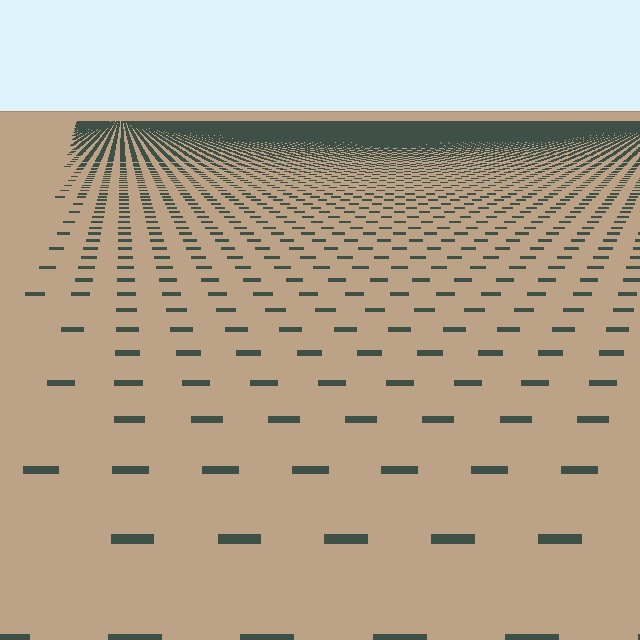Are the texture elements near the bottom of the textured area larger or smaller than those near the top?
Larger. Near the bottom, elements are closer to the viewer and appear at a bigger on-screen size.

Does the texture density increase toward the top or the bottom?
Density increases toward the top.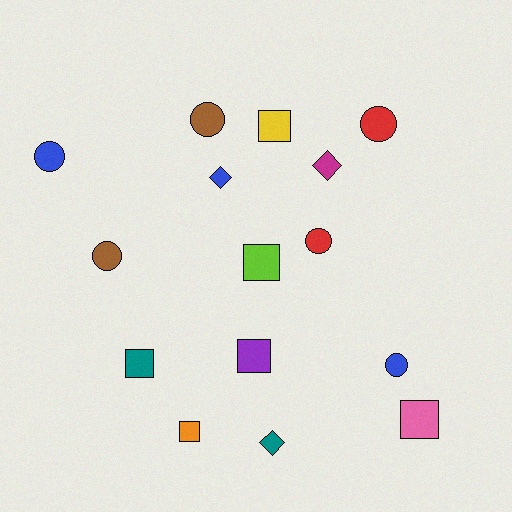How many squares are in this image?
There are 6 squares.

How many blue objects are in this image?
There are 3 blue objects.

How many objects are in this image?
There are 15 objects.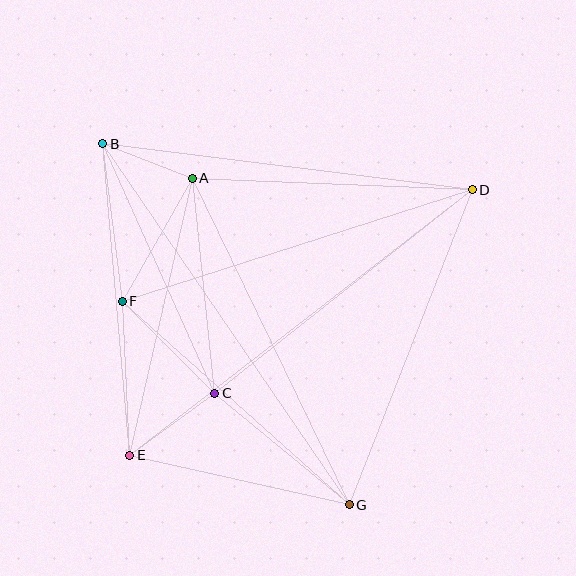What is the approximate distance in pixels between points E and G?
The distance between E and G is approximately 225 pixels.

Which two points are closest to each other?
Points A and B are closest to each other.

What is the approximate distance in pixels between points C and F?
The distance between C and F is approximately 130 pixels.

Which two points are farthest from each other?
Points B and G are farthest from each other.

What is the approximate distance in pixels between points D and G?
The distance between D and G is approximately 338 pixels.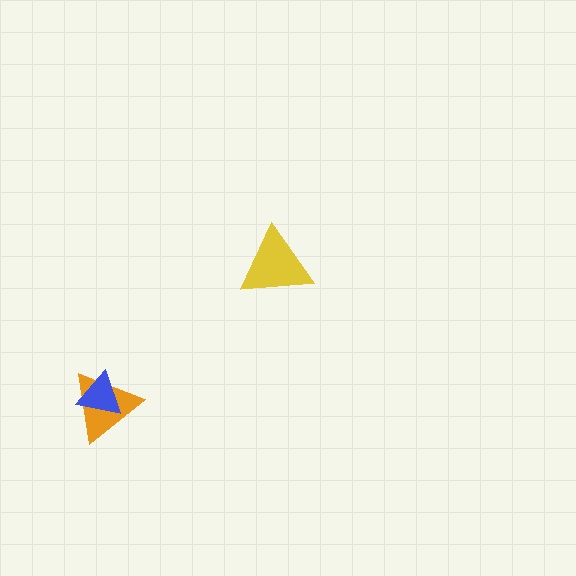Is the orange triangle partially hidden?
Yes, it is partially covered by another shape.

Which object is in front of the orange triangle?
The blue triangle is in front of the orange triangle.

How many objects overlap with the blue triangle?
1 object overlaps with the blue triangle.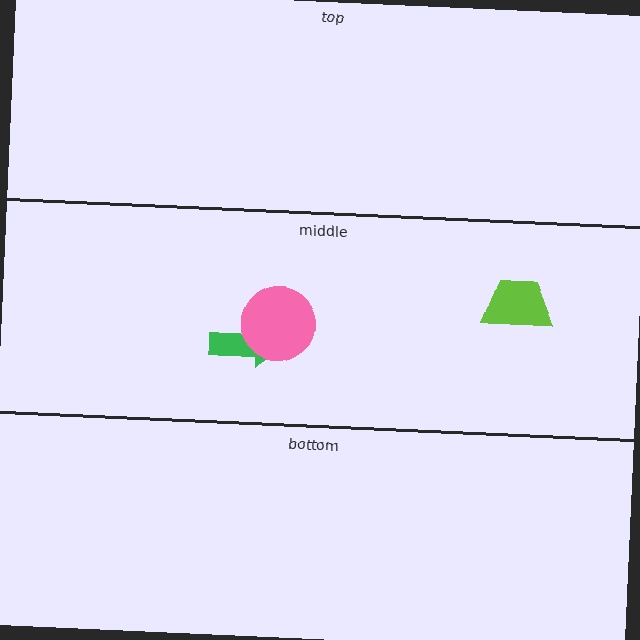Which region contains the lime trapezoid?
The middle region.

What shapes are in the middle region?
The lime trapezoid, the green arrow, the pink circle.